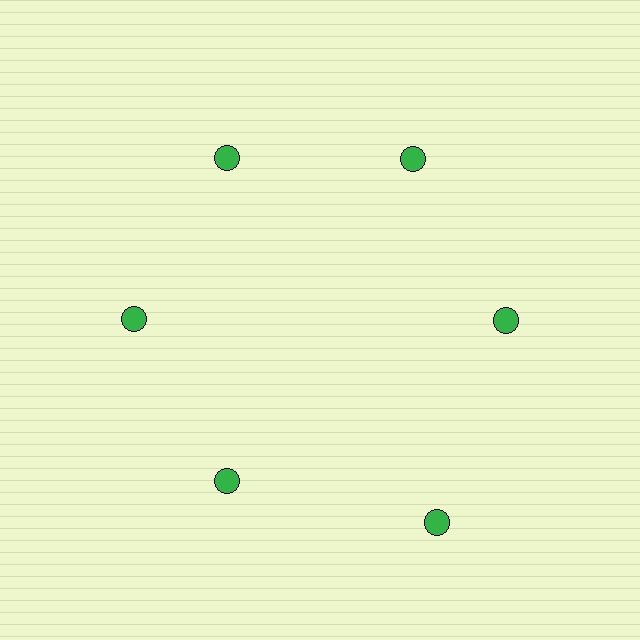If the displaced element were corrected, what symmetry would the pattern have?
It would have 6-fold rotational symmetry — the pattern would map onto itself every 60 degrees.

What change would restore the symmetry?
The symmetry would be restored by moving it inward, back onto the ring so that all 6 circles sit at equal angles and equal distance from the center.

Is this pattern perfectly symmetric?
No. The 6 green circles are arranged in a ring, but one element near the 5 o'clock position is pushed outward from the center, breaking the 6-fold rotational symmetry.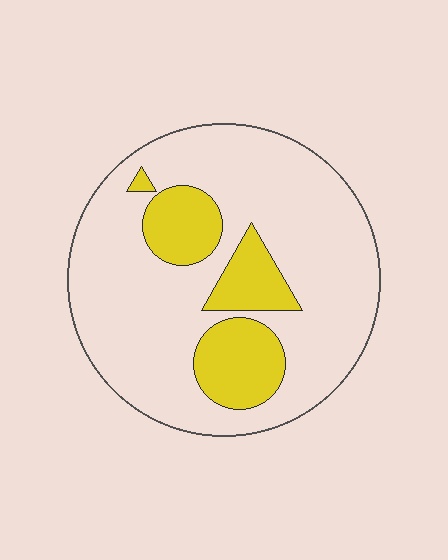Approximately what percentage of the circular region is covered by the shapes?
Approximately 20%.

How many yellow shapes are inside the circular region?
4.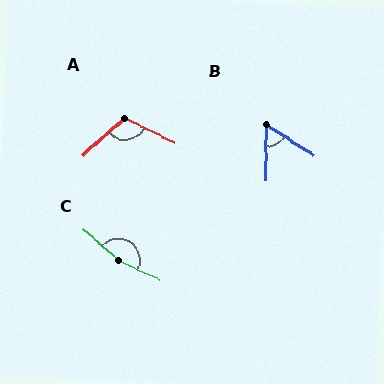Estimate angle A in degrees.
Approximately 112 degrees.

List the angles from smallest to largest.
B (58°), A (112°), C (163°).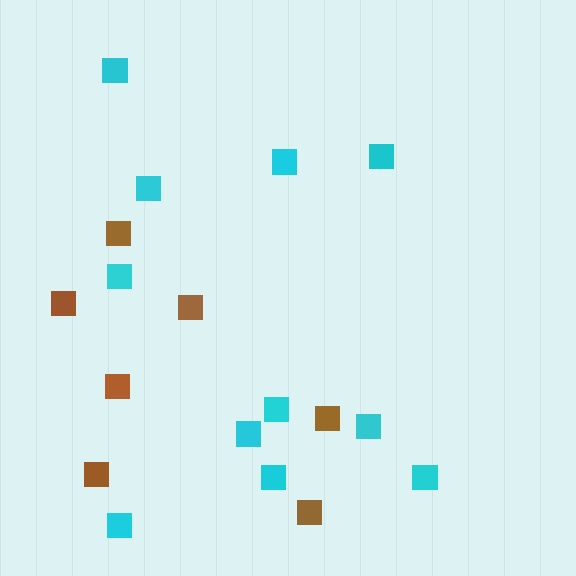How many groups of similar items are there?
There are 2 groups: one group of brown squares (7) and one group of cyan squares (11).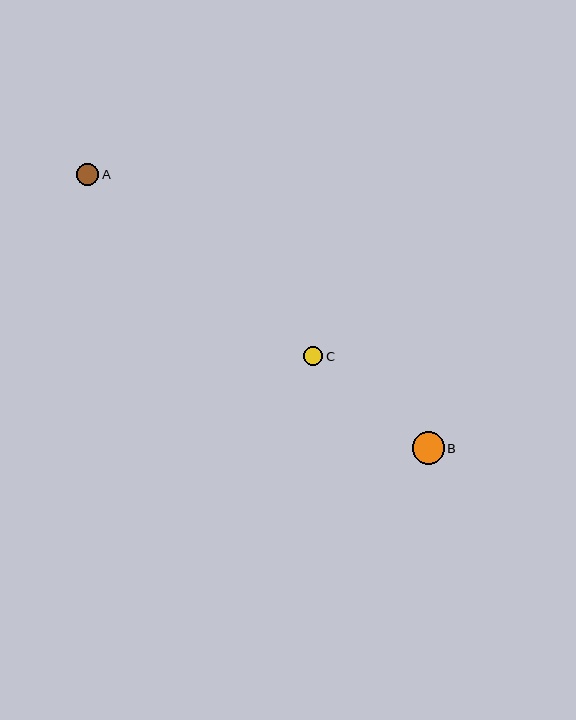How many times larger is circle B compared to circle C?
Circle B is approximately 1.7 times the size of circle C.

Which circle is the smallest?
Circle C is the smallest with a size of approximately 19 pixels.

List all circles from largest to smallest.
From largest to smallest: B, A, C.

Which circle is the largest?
Circle B is the largest with a size of approximately 32 pixels.